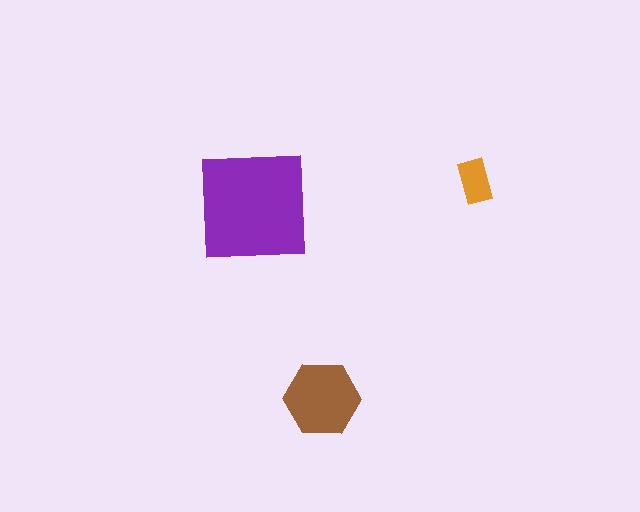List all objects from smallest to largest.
The orange rectangle, the brown hexagon, the purple square.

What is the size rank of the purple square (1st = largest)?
1st.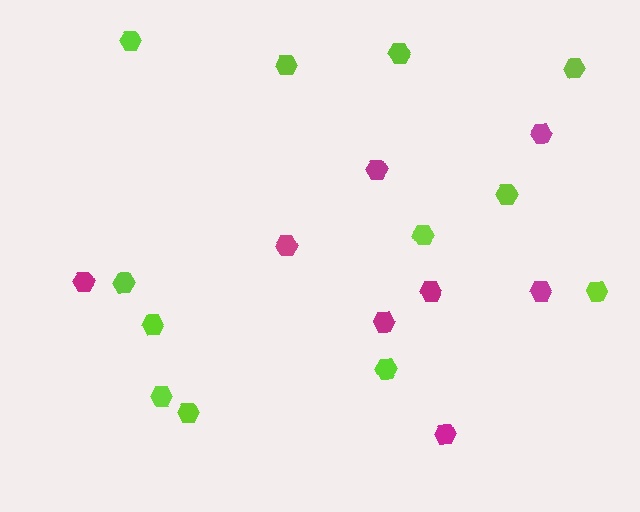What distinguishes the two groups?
There are 2 groups: one group of magenta hexagons (8) and one group of lime hexagons (12).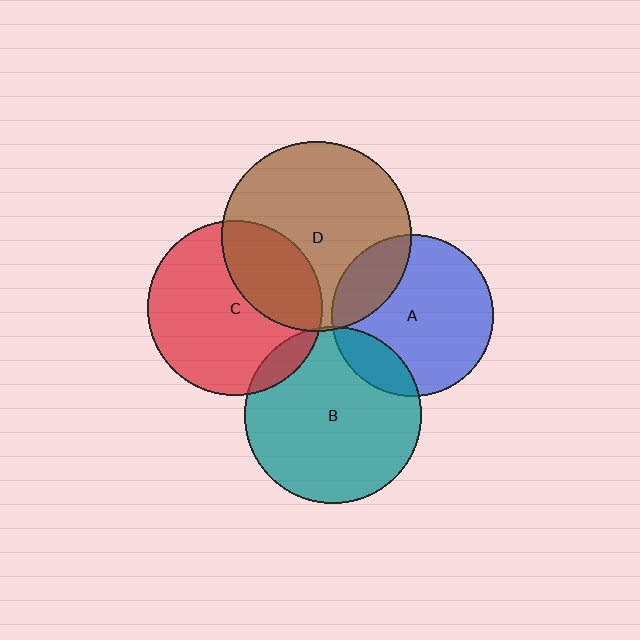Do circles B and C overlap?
Yes.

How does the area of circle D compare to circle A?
Approximately 1.4 times.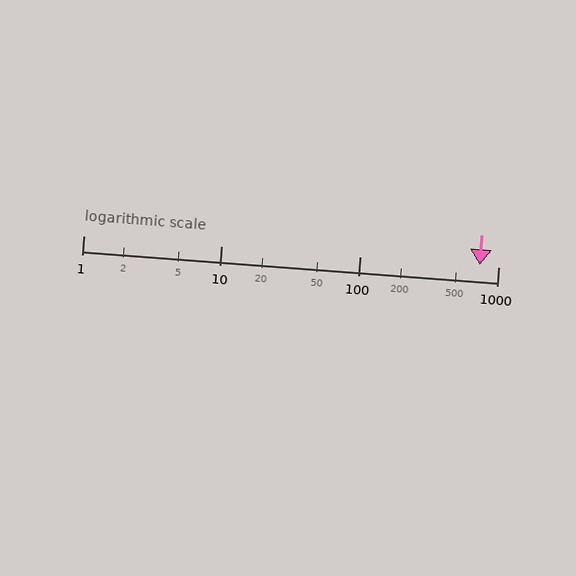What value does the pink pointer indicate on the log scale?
The pointer indicates approximately 740.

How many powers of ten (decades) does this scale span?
The scale spans 3 decades, from 1 to 1000.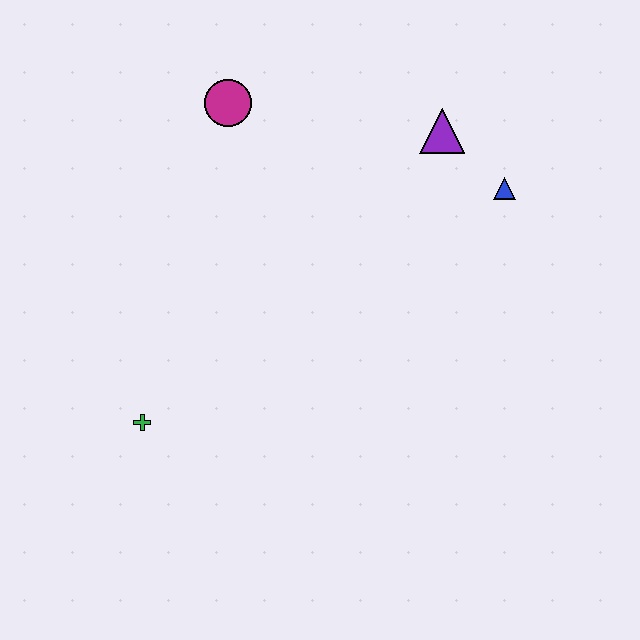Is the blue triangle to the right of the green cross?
Yes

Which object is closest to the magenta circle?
The purple triangle is closest to the magenta circle.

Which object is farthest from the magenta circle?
The green cross is farthest from the magenta circle.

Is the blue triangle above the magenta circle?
No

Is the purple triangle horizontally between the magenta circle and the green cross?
No